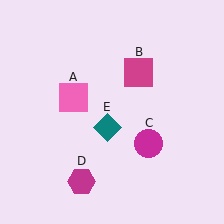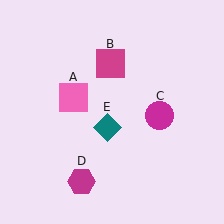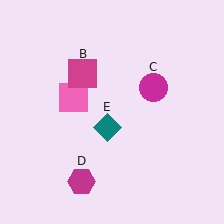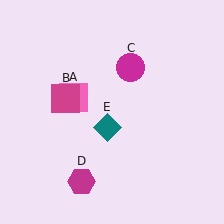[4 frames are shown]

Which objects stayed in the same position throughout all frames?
Pink square (object A) and magenta hexagon (object D) and teal diamond (object E) remained stationary.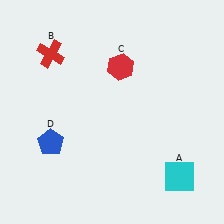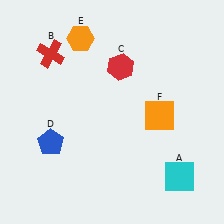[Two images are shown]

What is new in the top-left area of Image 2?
An orange hexagon (E) was added in the top-left area of Image 2.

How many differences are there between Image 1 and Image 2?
There are 2 differences between the two images.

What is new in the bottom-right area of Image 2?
An orange square (F) was added in the bottom-right area of Image 2.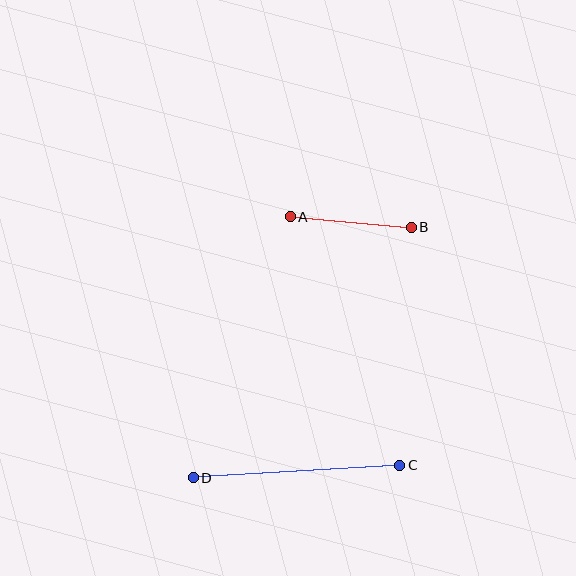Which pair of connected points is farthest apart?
Points C and D are farthest apart.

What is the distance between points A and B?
The distance is approximately 121 pixels.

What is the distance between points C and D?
The distance is approximately 207 pixels.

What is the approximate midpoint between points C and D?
The midpoint is at approximately (296, 471) pixels.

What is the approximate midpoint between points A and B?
The midpoint is at approximately (351, 222) pixels.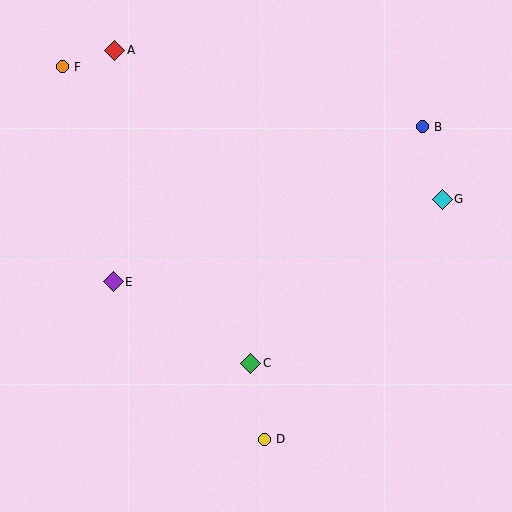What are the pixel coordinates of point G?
Point G is at (442, 199).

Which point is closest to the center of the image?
Point C at (251, 363) is closest to the center.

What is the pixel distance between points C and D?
The distance between C and D is 77 pixels.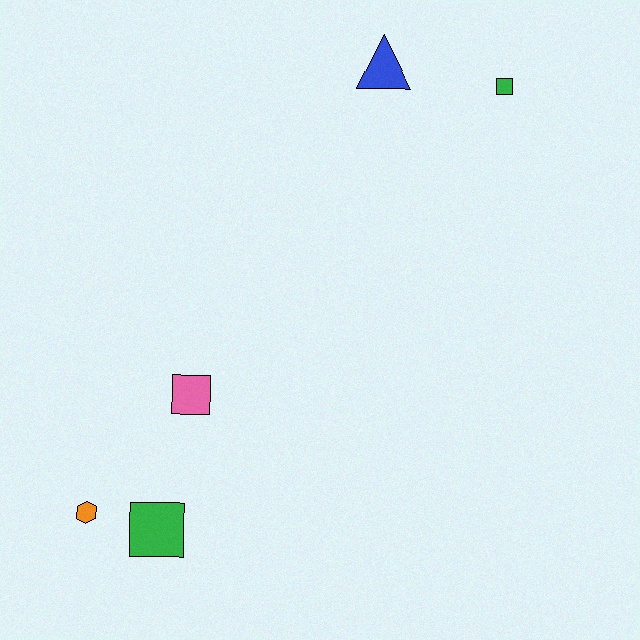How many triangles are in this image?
There is 1 triangle.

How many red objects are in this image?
There are no red objects.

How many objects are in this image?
There are 5 objects.